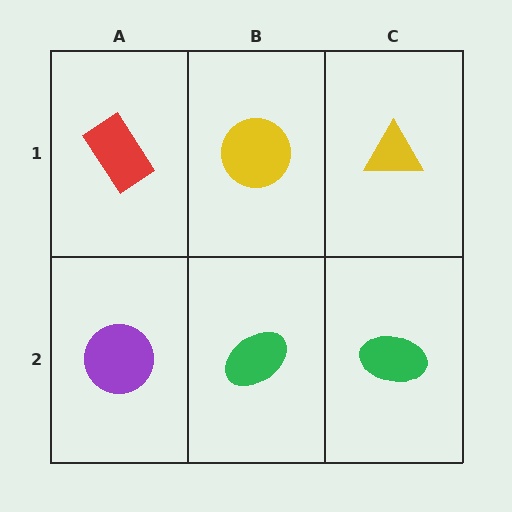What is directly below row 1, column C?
A green ellipse.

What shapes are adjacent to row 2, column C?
A yellow triangle (row 1, column C), a green ellipse (row 2, column B).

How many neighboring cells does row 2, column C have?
2.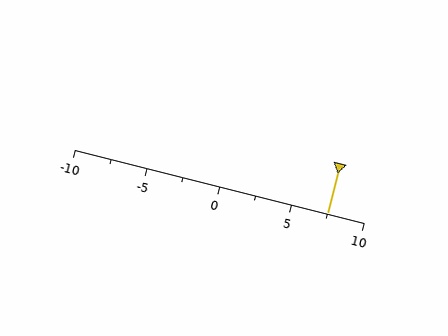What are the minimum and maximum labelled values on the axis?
The axis runs from -10 to 10.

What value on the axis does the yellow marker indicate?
The marker indicates approximately 7.5.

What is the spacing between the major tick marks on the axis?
The major ticks are spaced 5 apart.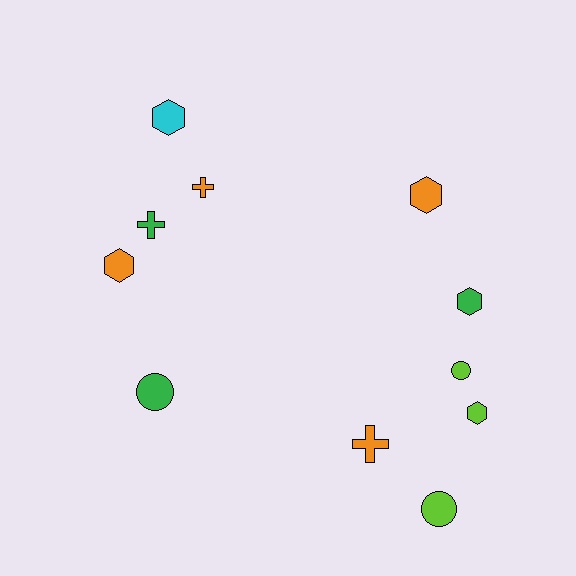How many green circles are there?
There is 1 green circle.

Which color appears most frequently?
Orange, with 4 objects.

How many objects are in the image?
There are 11 objects.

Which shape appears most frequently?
Hexagon, with 5 objects.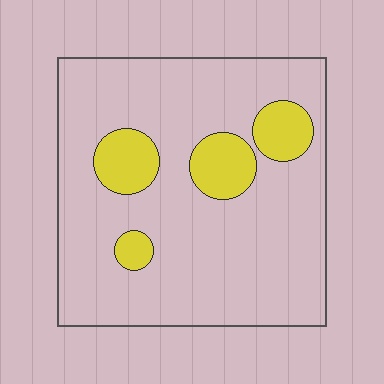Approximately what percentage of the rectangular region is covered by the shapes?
Approximately 15%.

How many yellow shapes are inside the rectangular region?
4.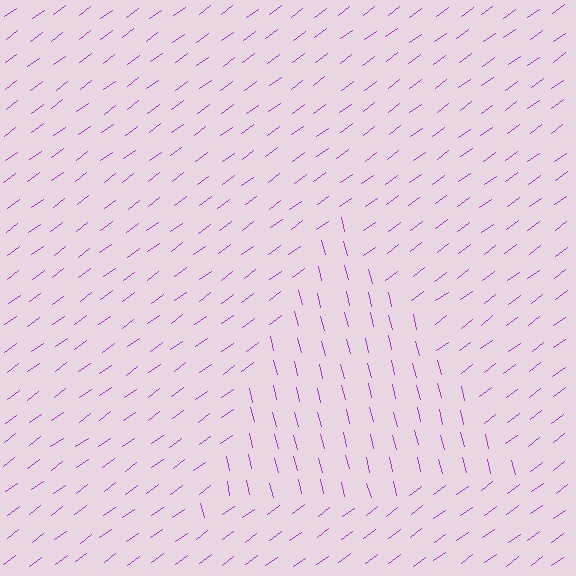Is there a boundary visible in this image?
Yes, there is a texture boundary formed by a change in line orientation.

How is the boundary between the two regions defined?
The boundary is defined purely by a change in line orientation (approximately 67 degrees difference). All lines are the same color and thickness.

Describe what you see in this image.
The image is filled with small purple line segments. A triangle region in the image has lines oriented differently from the surrounding lines, creating a visible texture boundary.